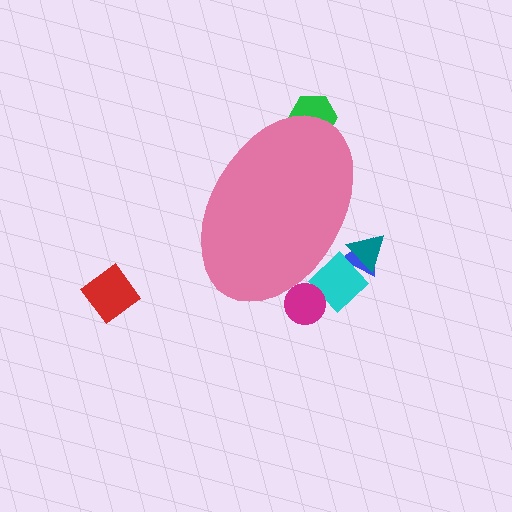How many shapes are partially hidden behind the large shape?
5 shapes are partially hidden.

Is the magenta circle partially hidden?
Yes, the magenta circle is partially hidden behind the pink ellipse.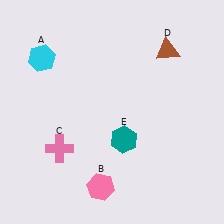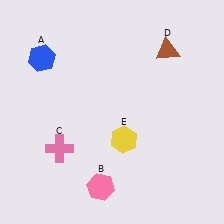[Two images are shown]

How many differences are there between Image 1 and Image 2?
There are 2 differences between the two images.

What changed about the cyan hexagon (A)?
In Image 1, A is cyan. In Image 2, it changed to blue.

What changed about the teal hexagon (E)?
In Image 1, E is teal. In Image 2, it changed to yellow.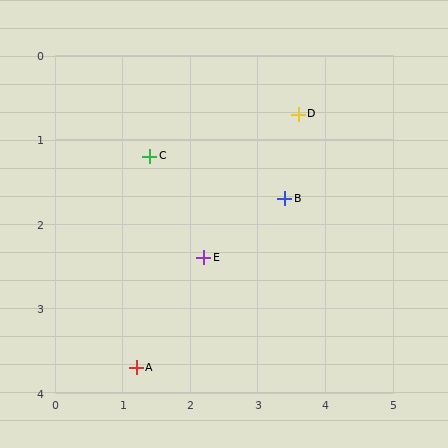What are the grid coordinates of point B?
Point B is at approximately (3.4, 1.7).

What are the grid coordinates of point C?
Point C is at approximately (1.4, 1.2).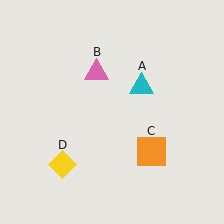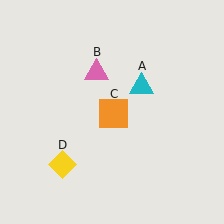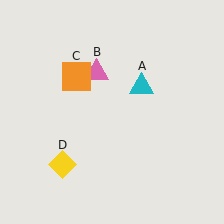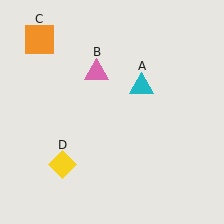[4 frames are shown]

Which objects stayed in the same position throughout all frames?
Cyan triangle (object A) and pink triangle (object B) and yellow diamond (object D) remained stationary.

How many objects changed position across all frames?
1 object changed position: orange square (object C).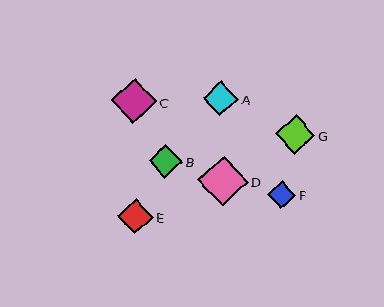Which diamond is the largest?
Diamond D is the largest with a size of approximately 51 pixels.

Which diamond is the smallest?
Diamond F is the smallest with a size of approximately 28 pixels.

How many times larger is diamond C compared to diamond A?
Diamond C is approximately 1.3 times the size of diamond A.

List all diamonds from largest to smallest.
From largest to smallest: D, C, G, E, A, B, F.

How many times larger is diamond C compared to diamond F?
Diamond C is approximately 1.6 times the size of diamond F.